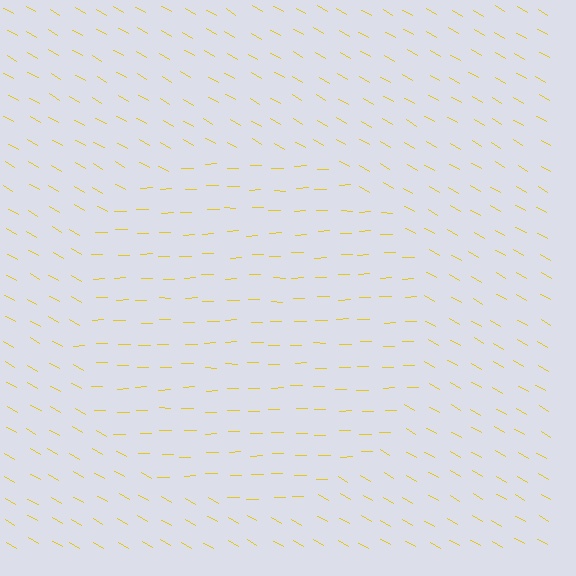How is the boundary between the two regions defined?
The boundary is defined purely by a change in line orientation (approximately 31 degrees difference). All lines are the same color and thickness.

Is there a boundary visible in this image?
Yes, there is a texture boundary formed by a change in line orientation.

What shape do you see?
I see a circle.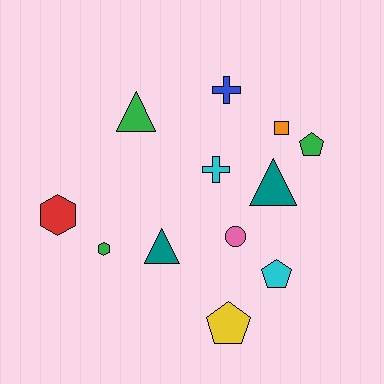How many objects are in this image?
There are 12 objects.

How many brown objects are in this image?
There are no brown objects.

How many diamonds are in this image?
There are no diamonds.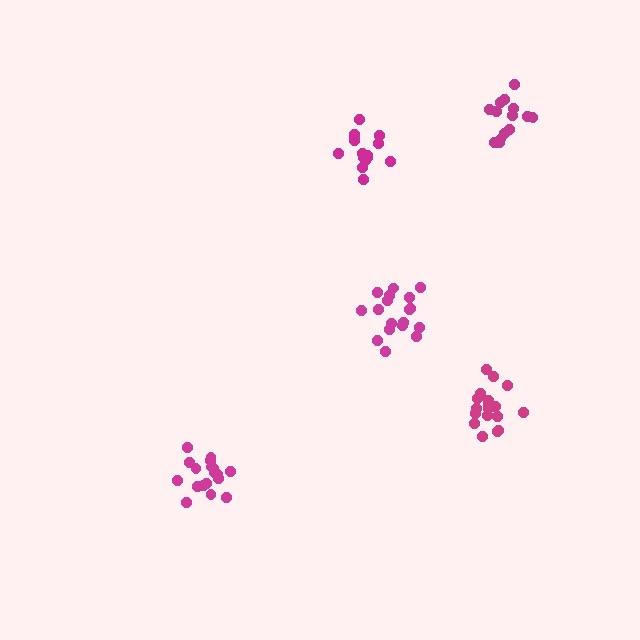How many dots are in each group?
Group 1: 18 dots, Group 2: 18 dots, Group 3: 14 dots, Group 4: 15 dots, Group 5: 18 dots (83 total).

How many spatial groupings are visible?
There are 5 spatial groupings.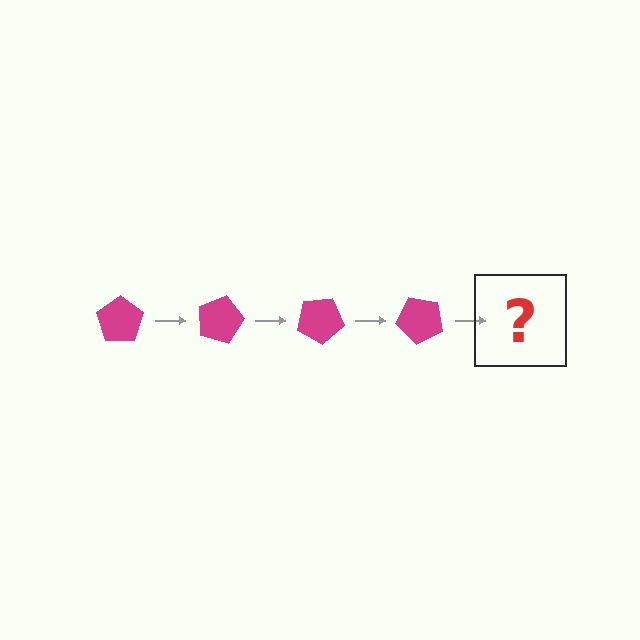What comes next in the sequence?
The next element should be a magenta pentagon rotated 60 degrees.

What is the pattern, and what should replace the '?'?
The pattern is that the pentagon rotates 15 degrees each step. The '?' should be a magenta pentagon rotated 60 degrees.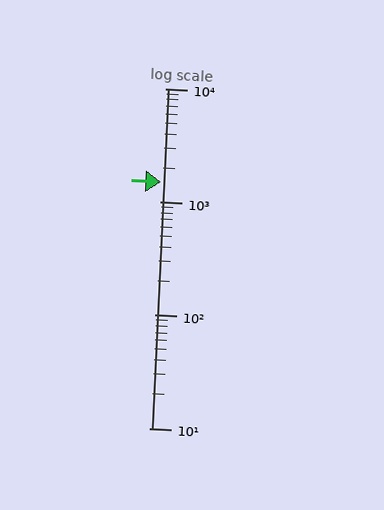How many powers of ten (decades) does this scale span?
The scale spans 3 decades, from 10 to 10000.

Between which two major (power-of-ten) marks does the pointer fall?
The pointer is between 1000 and 10000.